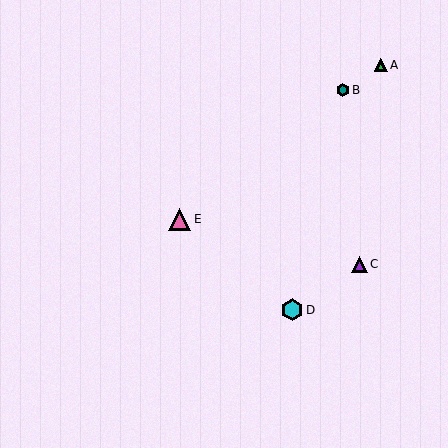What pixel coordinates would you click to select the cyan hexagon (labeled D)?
Click at (292, 310) to select the cyan hexagon D.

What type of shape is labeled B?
Shape B is a teal hexagon.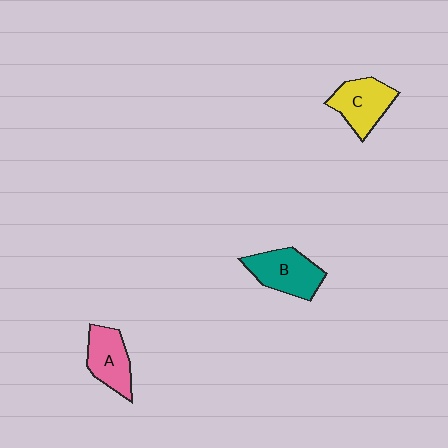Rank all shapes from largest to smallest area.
From largest to smallest: B (teal), C (yellow), A (pink).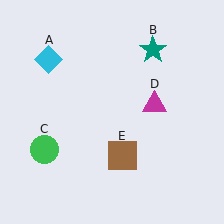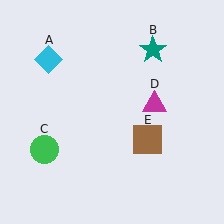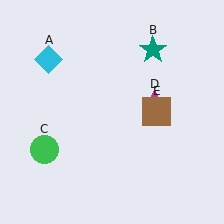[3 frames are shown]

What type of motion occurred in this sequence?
The brown square (object E) rotated counterclockwise around the center of the scene.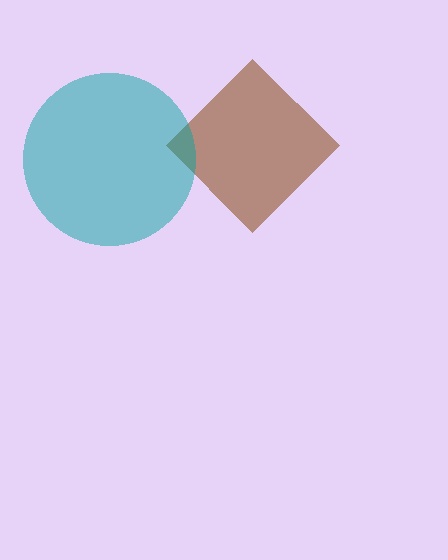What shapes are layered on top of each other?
The layered shapes are: a brown diamond, a teal circle.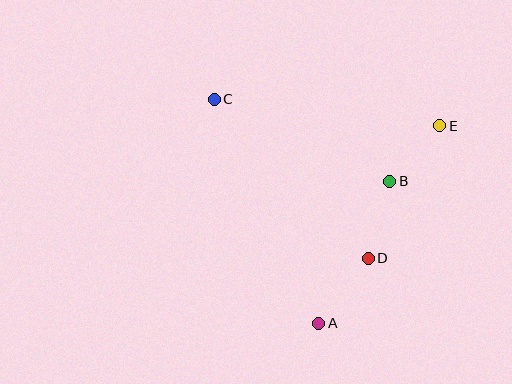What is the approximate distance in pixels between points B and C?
The distance between B and C is approximately 194 pixels.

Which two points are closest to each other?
Points B and E are closest to each other.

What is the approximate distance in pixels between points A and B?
The distance between A and B is approximately 159 pixels.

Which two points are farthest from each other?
Points A and C are farthest from each other.